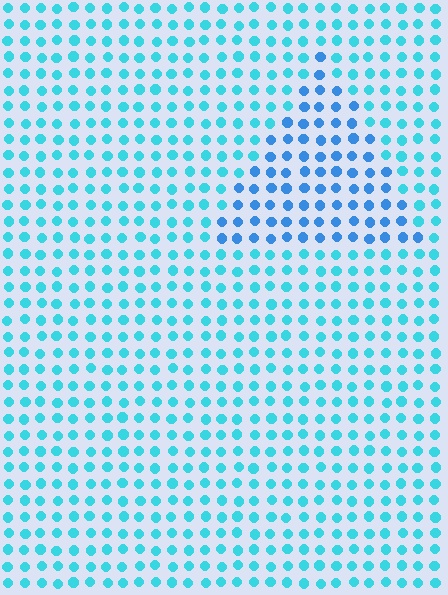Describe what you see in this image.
The image is filled with small cyan elements in a uniform arrangement. A triangle-shaped region is visible where the elements are tinted to a slightly different hue, forming a subtle color boundary.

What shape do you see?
I see a triangle.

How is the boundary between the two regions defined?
The boundary is defined purely by a slight shift in hue (about 26 degrees). Spacing, size, and orientation are identical on both sides.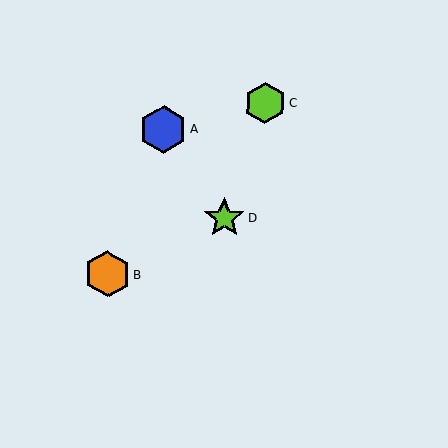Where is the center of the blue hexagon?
The center of the blue hexagon is at (163, 129).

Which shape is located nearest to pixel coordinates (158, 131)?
The blue hexagon (labeled A) at (163, 129) is nearest to that location.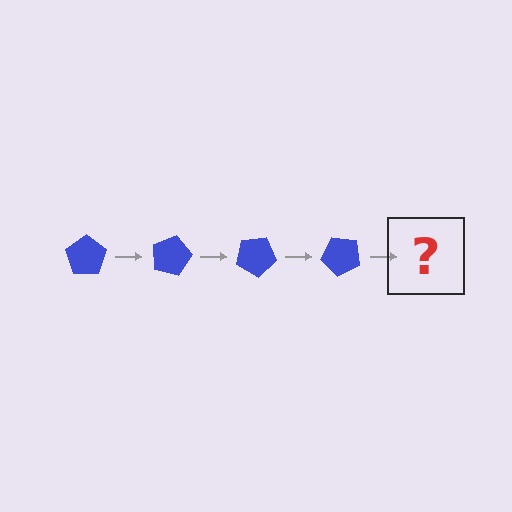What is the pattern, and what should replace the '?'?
The pattern is that the pentagon rotates 15 degrees each step. The '?' should be a blue pentagon rotated 60 degrees.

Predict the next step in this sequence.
The next step is a blue pentagon rotated 60 degrees.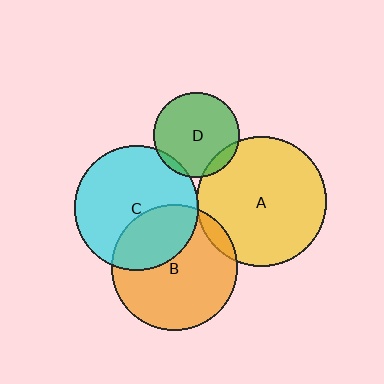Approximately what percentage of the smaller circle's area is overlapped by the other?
Approximately 10%.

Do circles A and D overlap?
Yes.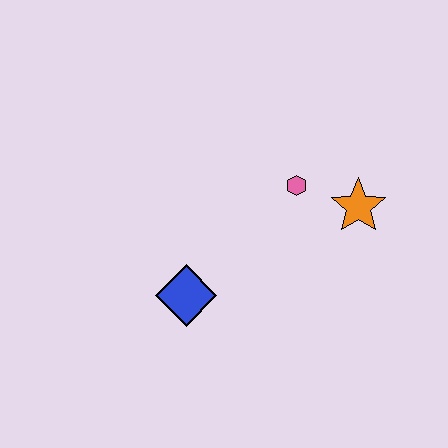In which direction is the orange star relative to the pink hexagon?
The orange star is to the right of the pink hexagon.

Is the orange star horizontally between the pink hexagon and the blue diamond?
No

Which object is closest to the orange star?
The pink hexagon is closest to the orange star.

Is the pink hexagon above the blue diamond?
Yes